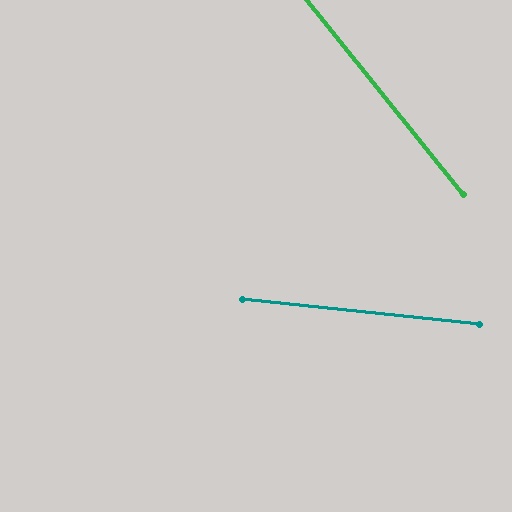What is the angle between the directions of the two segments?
Approximately 45 degrees.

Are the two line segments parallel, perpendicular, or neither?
Neither parallel nor perpendicular — they differ by about 45°.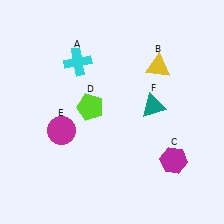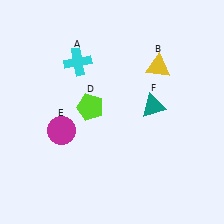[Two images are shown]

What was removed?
The magenta hexagon (C) was removed in Image 2.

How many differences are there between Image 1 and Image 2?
There is 1 difference between the two images.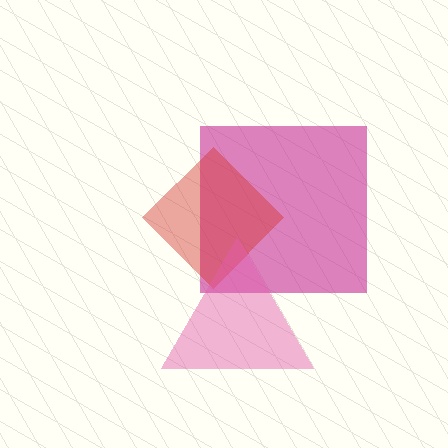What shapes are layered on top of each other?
The layered shapes are: a magenta square, a red diamond, a pink triangle.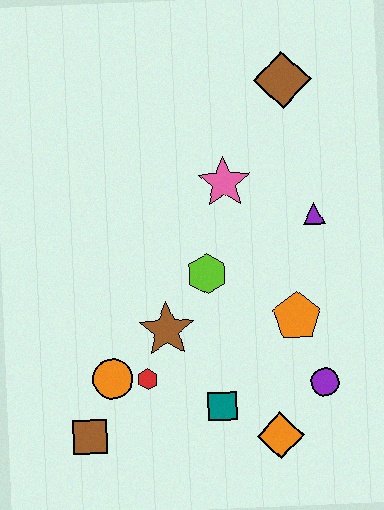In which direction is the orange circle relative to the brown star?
The orange circle is to the left of the brown star.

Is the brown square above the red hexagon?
No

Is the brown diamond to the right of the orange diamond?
Yes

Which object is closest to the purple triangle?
The pink star is closest to the purple triangle.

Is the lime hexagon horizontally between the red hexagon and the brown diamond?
Yes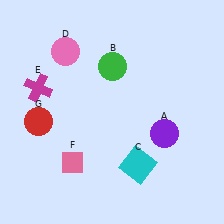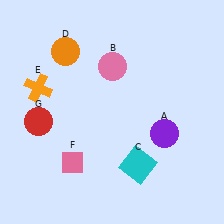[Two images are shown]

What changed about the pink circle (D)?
In Image 1, D is pink. In Image 2, it changed to orange.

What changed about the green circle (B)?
In Image 1, B is green. In Image 2, it changed to pink.